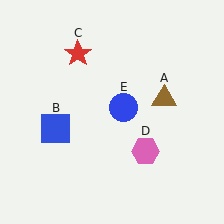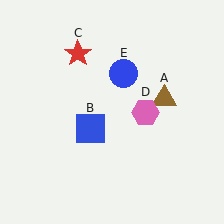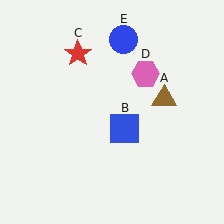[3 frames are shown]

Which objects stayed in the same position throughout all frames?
Brown triangle (object A) and red star (object C) remained stationary.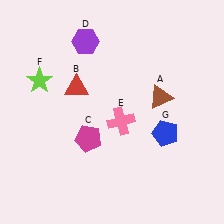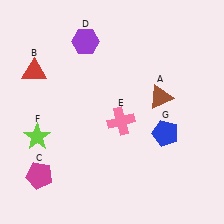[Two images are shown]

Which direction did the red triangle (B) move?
The red triangle (B) moved left.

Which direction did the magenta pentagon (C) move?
The magenta pentagon (C) moved left.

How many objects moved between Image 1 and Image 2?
3 objects moved between the two images.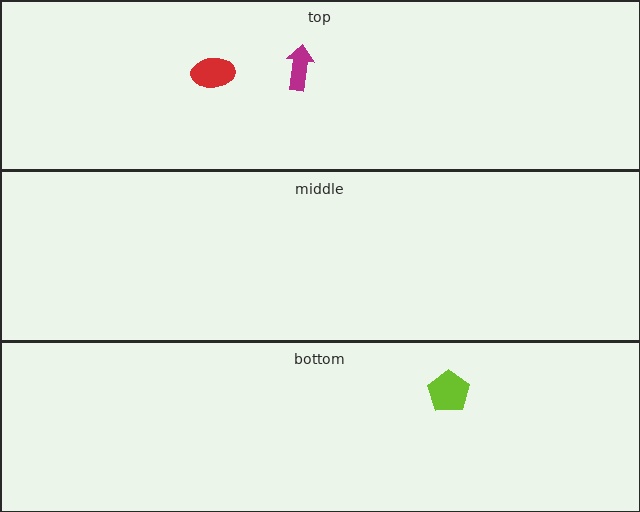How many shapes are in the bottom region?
1.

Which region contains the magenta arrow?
The top region.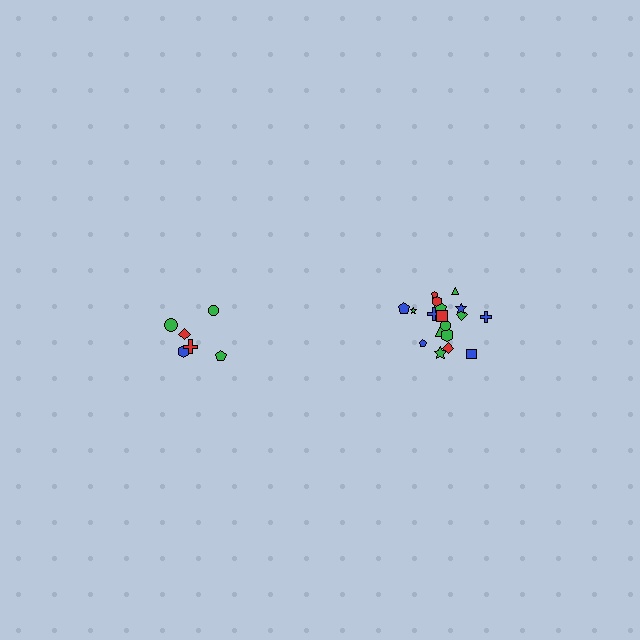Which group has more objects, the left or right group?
The right group.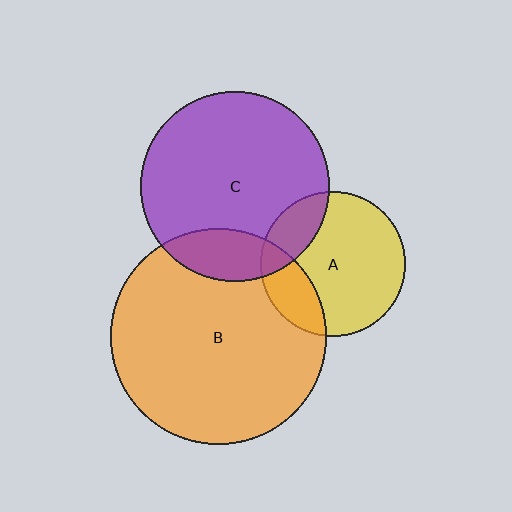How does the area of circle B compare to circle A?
Approximately 2.2 times.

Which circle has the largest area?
Circle B (orange).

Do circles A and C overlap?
Yes.